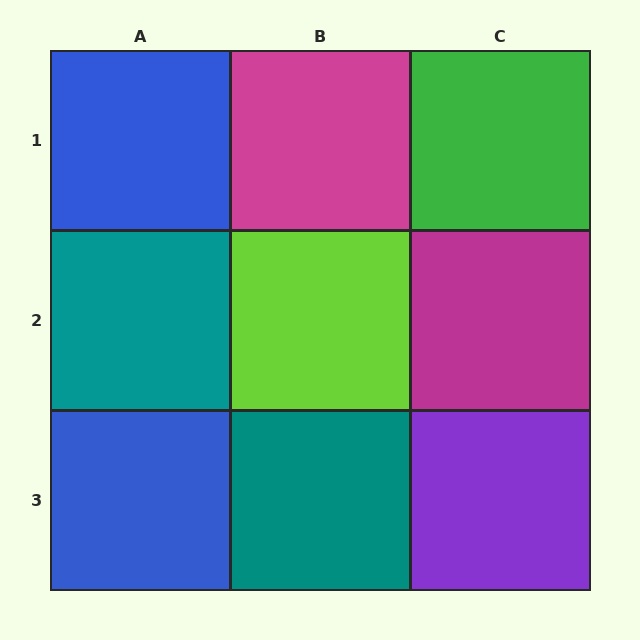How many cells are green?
1 cell is green.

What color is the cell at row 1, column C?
Green.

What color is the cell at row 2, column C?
Magenta.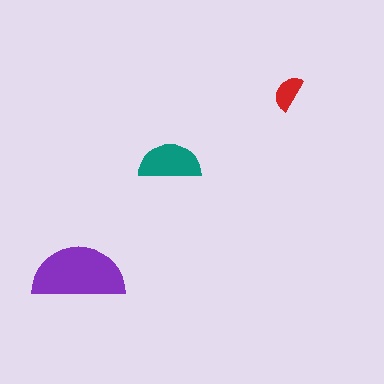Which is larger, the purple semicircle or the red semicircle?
The purple one.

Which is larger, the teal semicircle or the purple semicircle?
The purple one.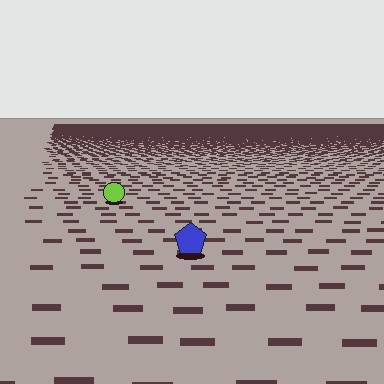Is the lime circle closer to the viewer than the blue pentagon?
No. The blue pentagon is closer — you can tell from the texture gradient: the ground texture is coarser near it.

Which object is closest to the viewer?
The blue pentagon is closest. The texture marks near it are larger and more spread out.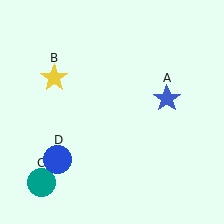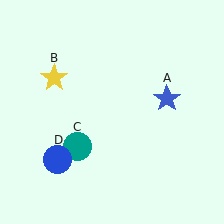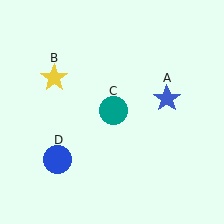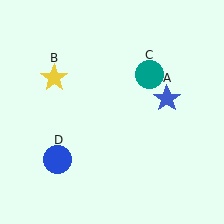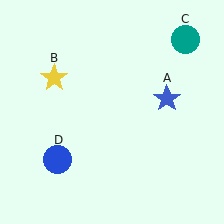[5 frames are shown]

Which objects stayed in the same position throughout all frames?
Blue star (object A) and yellow star (object B) and blue circle (object D) remained stationary.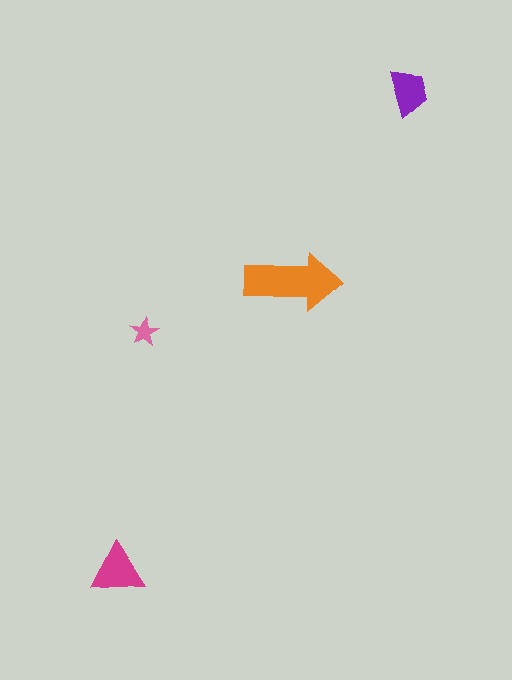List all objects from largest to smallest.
The orange arrow, the magenta triangle, the purple trapezoid, the pink star.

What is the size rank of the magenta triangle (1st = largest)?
2nd.